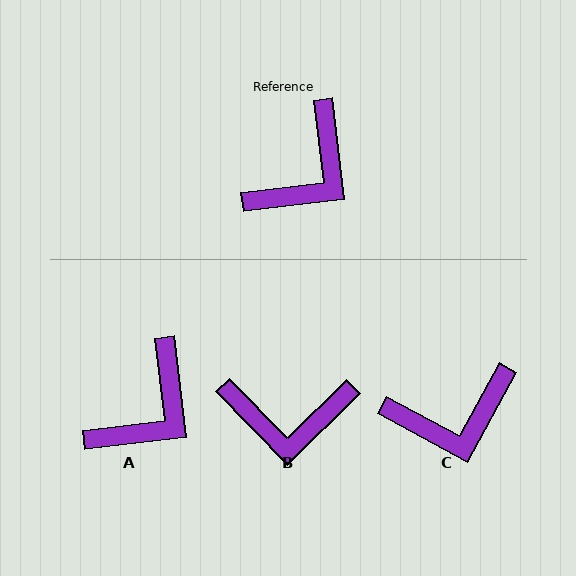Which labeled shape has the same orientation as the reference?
A.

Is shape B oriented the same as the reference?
No, it is off by about 52 degrees.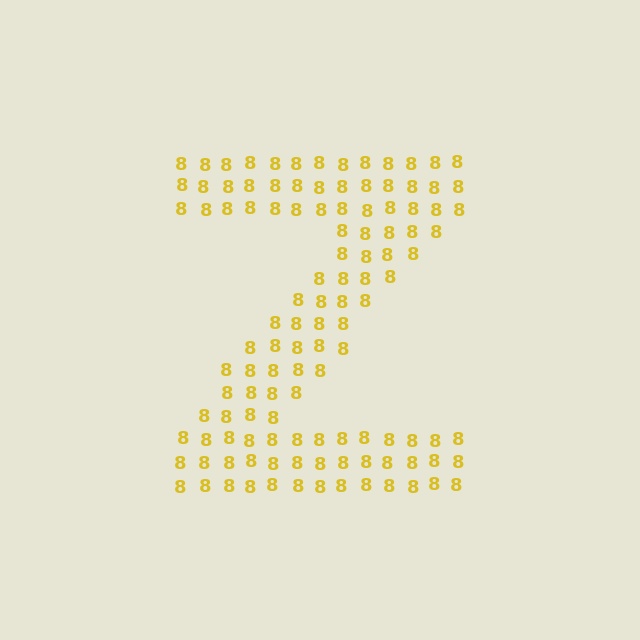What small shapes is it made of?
It is made of small digit 8's.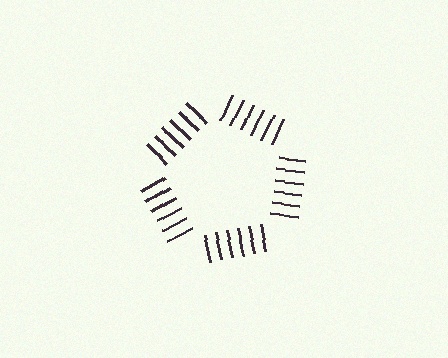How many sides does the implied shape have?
5 sides — the line-ends trace a pentagon.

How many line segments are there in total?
30 — 6 along each of the 5 edges.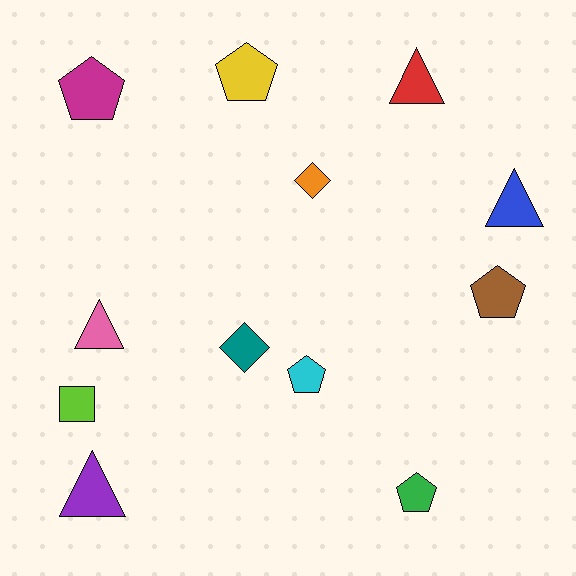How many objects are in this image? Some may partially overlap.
There are 12 objects.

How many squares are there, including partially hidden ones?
There is 1 square.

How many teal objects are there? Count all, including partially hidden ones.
There is 1 teal object.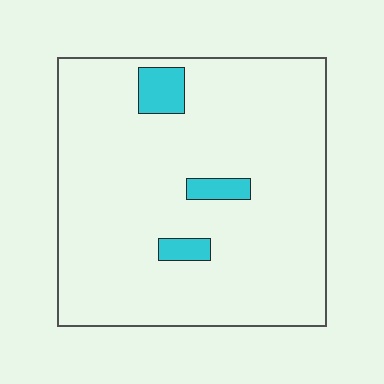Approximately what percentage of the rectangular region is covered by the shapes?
Approximately 5%.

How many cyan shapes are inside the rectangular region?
3.